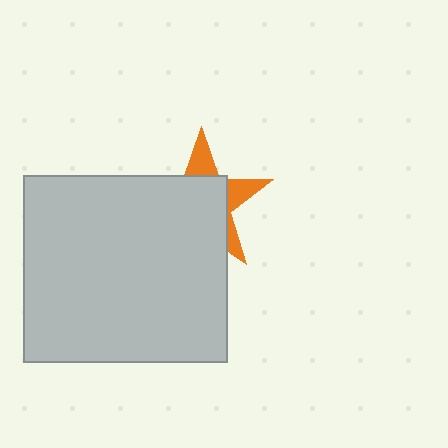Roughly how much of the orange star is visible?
A small part of it is visible (roughly 31%).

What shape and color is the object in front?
The object in front is a light gray rectangle.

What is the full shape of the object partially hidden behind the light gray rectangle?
The partially hidden object is an orange star.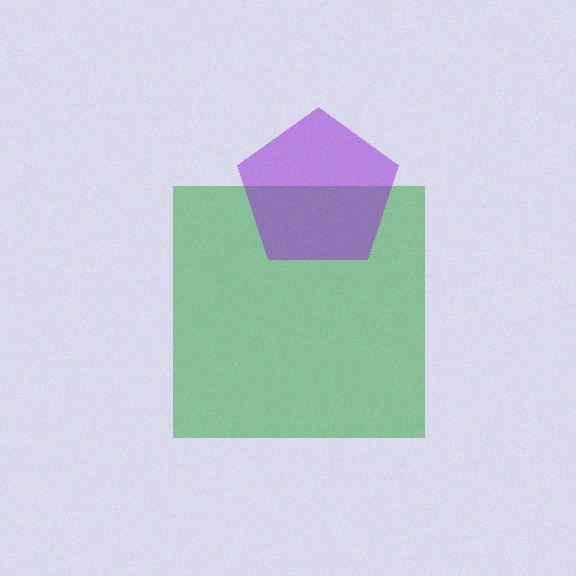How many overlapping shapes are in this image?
There are 2 overlapping shapes in the image.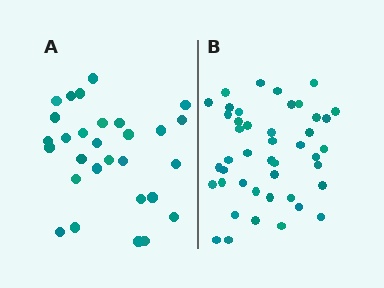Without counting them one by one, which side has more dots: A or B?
Region B (the right region) has more dots.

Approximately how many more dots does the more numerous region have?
Region B has approximately 15 more dots than region A.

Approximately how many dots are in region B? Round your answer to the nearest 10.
About 40 dots. (The exact count is 44, which rounds to 40.)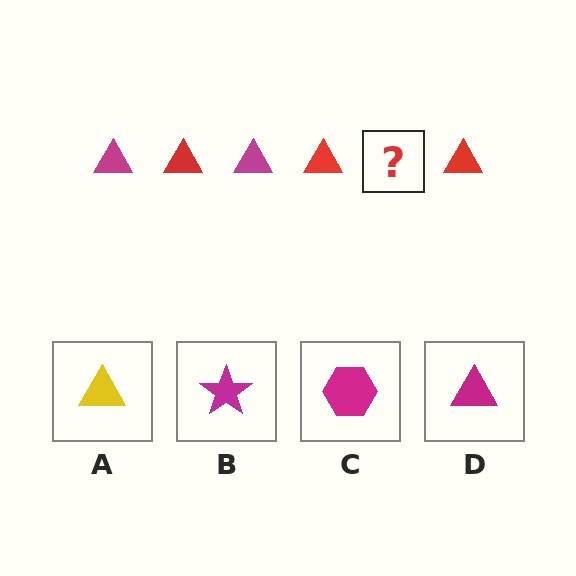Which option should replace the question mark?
Option D.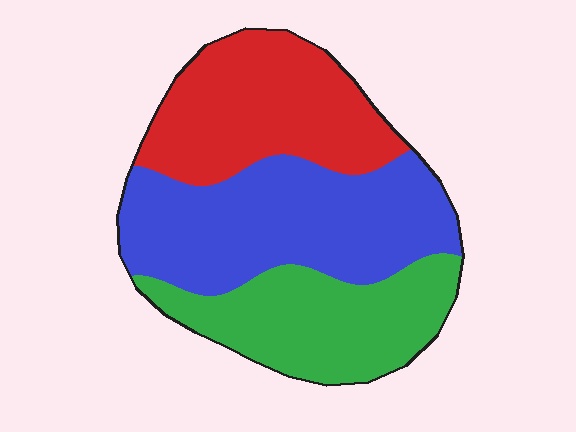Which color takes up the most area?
Blue, at roughly 40%.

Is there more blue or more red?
Blue.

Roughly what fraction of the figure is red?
Red covers 31% of the figure.